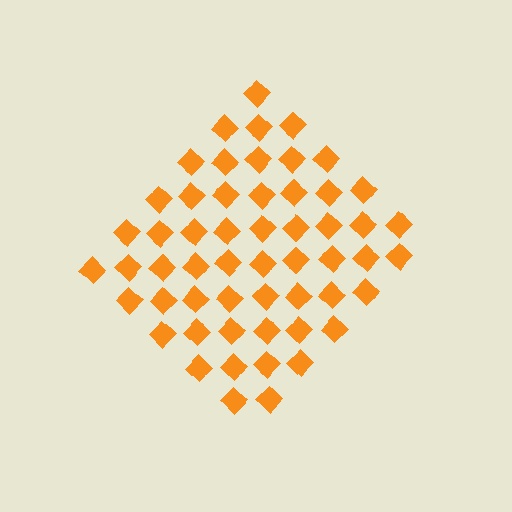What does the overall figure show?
The overall figure shows a diamond.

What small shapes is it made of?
It is made of small diamonds.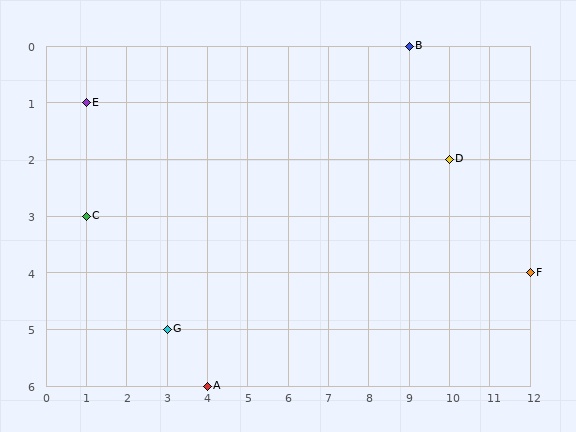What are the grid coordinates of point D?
Point D is at grid coordinates (10, 2).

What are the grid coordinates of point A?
Point A is at grid coordinates (4, 6).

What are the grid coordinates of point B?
Point B is at grid coordinates (9, 0).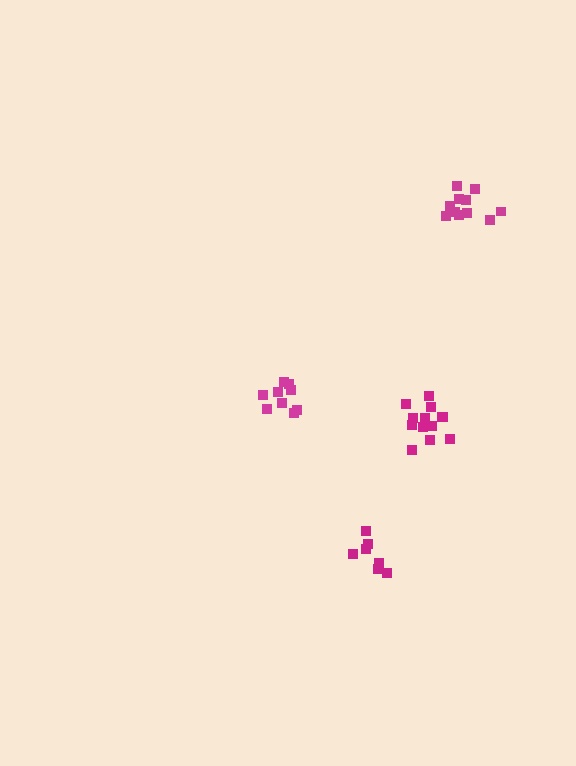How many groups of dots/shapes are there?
There are 4 groups.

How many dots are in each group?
Group 1: 9 dots, Group 2: 11 dots, Group 3: 13 dots, Group 4: 7 dots (40 total).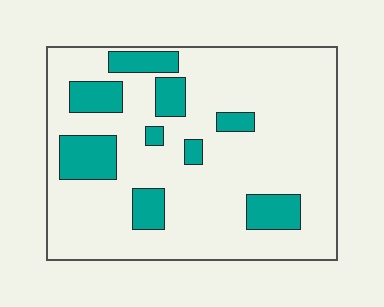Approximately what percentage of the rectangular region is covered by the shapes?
Approximately 20%.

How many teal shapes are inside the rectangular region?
9.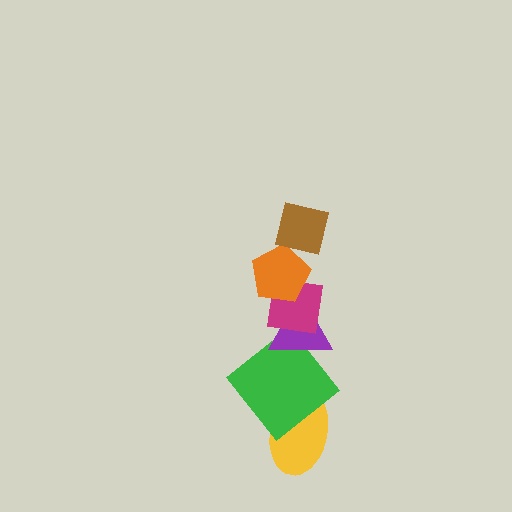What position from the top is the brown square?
The brown square is 1st from the top.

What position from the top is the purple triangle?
The purple triangle is 4th from the top.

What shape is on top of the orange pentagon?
The brown square is on top of the orange pentagon.